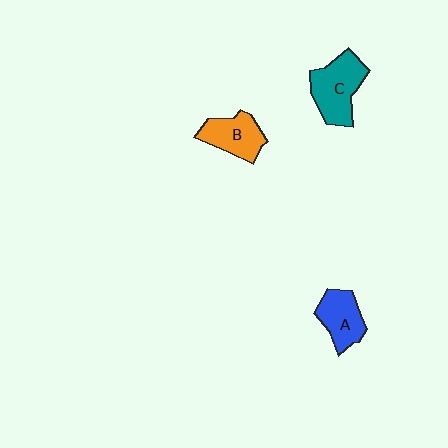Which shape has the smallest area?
Shape A (blue).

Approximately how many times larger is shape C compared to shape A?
Approximately 1.3 times.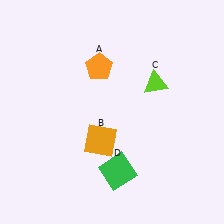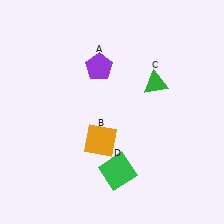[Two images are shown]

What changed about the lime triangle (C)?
In Image 1, C is lime. In Image 2, it changed to green.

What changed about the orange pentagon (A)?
In Image 1, A is orange. In Image 2, it changed to purple.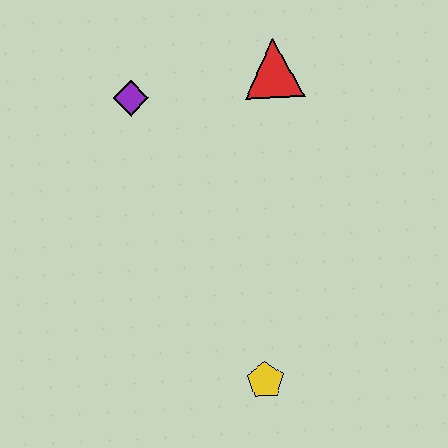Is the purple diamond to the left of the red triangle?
Yes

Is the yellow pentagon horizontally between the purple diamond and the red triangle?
Yes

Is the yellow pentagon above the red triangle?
No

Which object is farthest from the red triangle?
The yellow pentagon is farthest from the red triangle.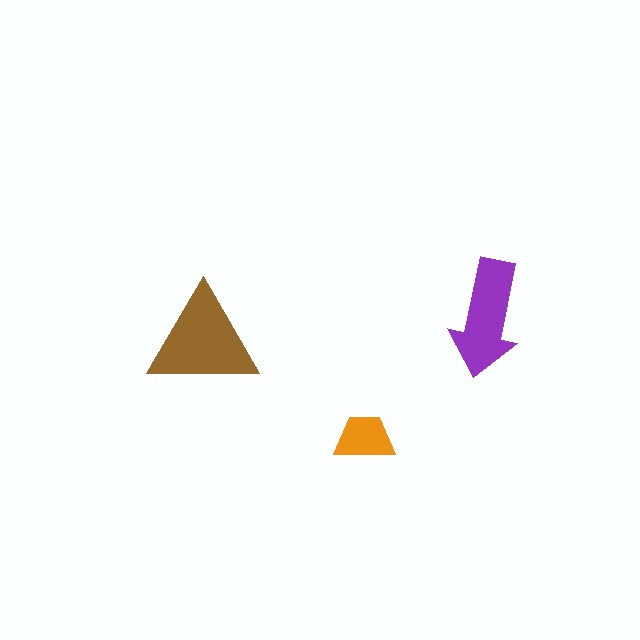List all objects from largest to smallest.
The brown triangle, the purple arrow, the orange trapezoid.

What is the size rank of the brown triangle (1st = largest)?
1st.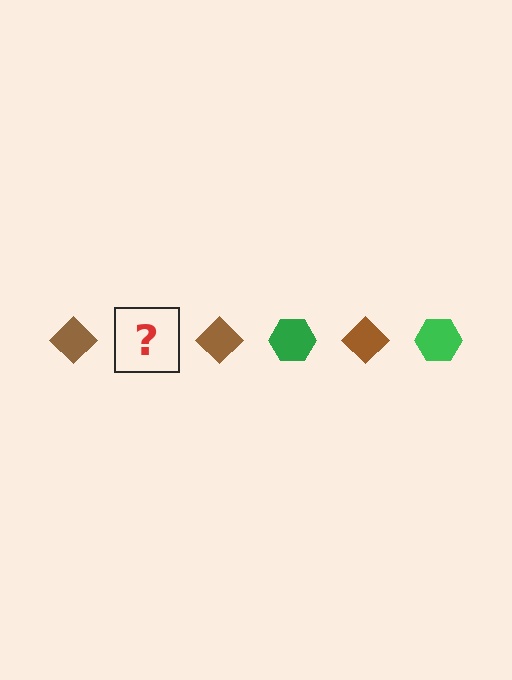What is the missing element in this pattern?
The missing element is a green hexagon.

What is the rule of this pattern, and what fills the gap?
The rule is that the pattern alternates between brown diamond and green hexagon. The gap should be filled with a green hexagon.